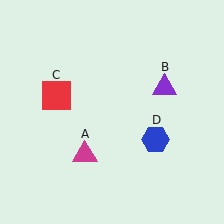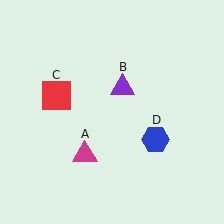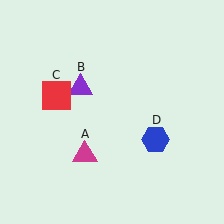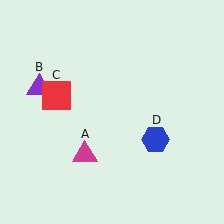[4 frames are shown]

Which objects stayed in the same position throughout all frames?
Magenta triangle (object A) and red square (object C) and blue hexagon (object D) remained stationary.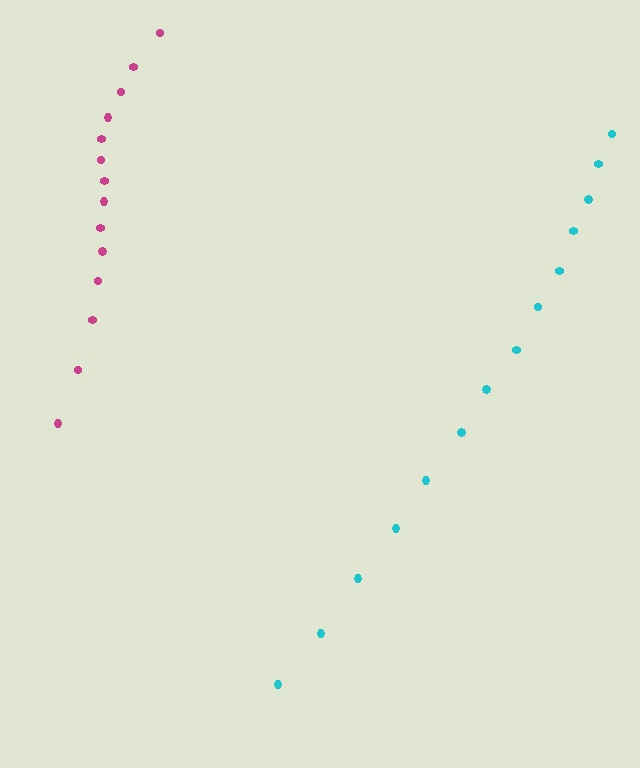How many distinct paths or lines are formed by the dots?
There are 2 distinct paths.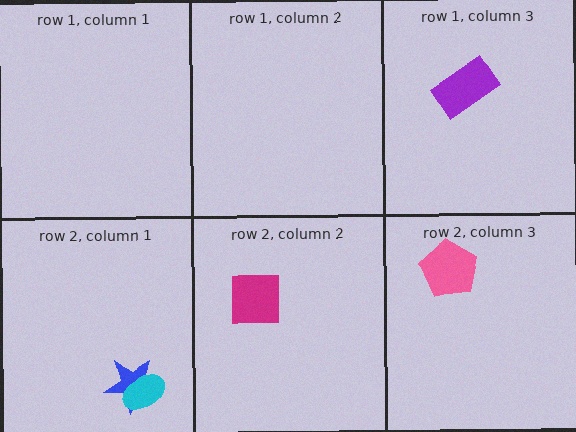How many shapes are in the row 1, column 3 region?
1.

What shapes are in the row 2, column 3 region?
The pink pentagon.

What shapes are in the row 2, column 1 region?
The blue star, the cyan ellipse.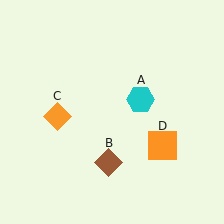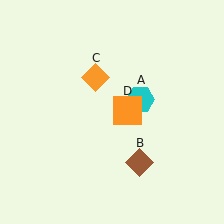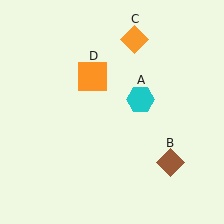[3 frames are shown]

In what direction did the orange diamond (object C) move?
The orange diamond (object C) moved up and to the right.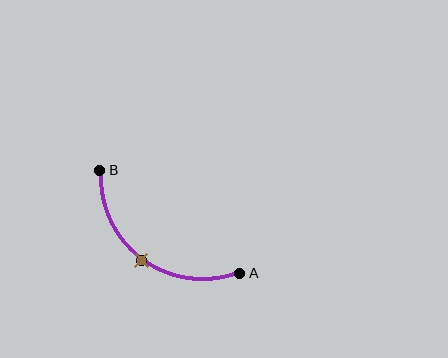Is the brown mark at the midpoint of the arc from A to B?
Yes. The brown mark lies on the arc at equal arc-length from both A and B — it is the arc midpoint.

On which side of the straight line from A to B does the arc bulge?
The arc bulges below and to the left of the straight line connecting A and B.